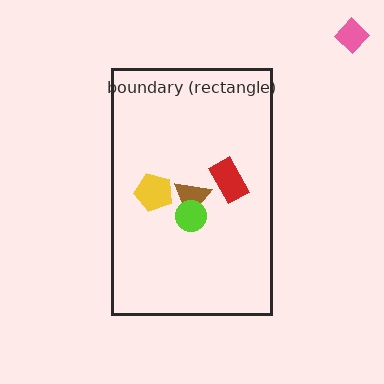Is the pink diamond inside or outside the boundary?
Outside.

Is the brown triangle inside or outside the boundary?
Inside.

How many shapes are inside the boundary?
4 inside, 1 outside.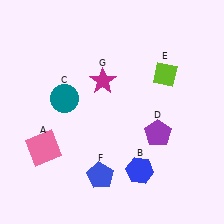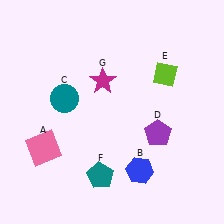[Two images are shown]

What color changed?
The pentagon (F) changed from blue in Image 1 to teal in Image 2.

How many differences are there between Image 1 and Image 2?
There is 1 difference between the two images.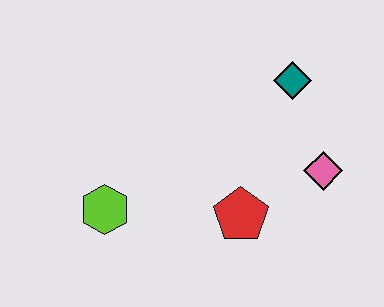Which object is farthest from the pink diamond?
The lime hexagon is farthest from the pink diamond.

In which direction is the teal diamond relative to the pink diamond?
The teal diamond is above the pink diamond.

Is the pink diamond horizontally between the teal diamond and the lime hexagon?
No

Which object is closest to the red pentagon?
The pink diamond is closest to the red pentagon.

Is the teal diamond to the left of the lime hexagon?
No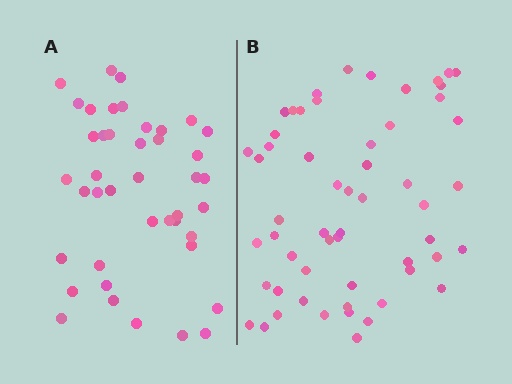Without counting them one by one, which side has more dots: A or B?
Region B (the right region) has more dots.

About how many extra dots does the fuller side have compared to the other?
Region B has approximately 15 more dots than region A.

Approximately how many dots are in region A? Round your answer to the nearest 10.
About 40 dots. (The exact count is 42, which rounds to 40.)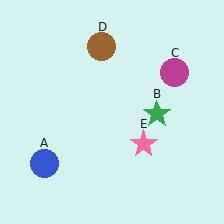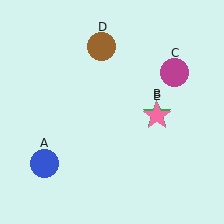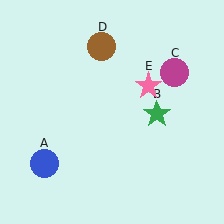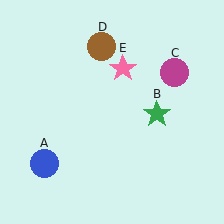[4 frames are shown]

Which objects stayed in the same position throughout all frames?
Blue circle (object A) and green star (object B) and magenta circle (object C) and brown circle (object D) remained stationary.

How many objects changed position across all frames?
1 object changed position: pink star (object E).